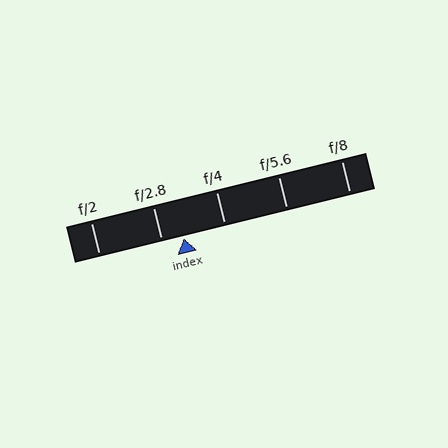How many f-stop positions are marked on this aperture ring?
There are 5 f-stop positions marked.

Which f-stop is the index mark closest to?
The index mark is closest to f/2.8.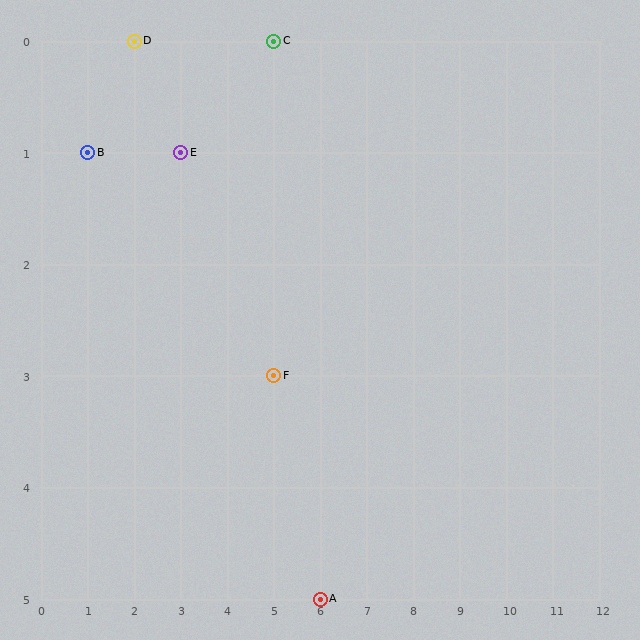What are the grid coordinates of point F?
Point F is at grid coordinates (5, 3).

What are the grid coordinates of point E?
Point E is at grid coordinates (3, 1).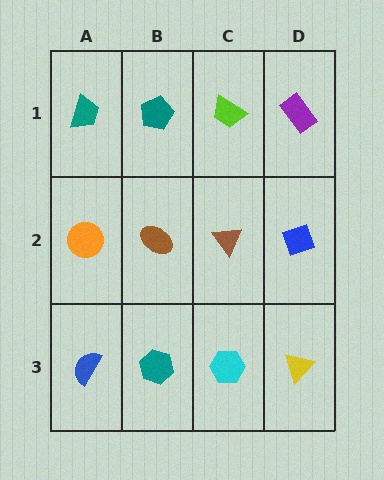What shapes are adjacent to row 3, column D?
A blue diamond (row 2, column D), a cyan hexagon (row 3, column C).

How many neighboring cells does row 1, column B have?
3.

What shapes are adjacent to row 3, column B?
A brown ellipse (row 2, column B), a blue semicircle (row 3, column A), a cyan hexagon (row 3, column C).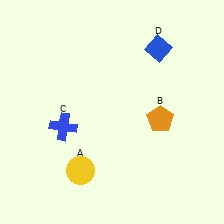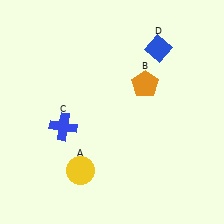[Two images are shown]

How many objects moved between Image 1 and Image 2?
1 object moved between the two images.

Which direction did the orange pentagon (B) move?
The orange pentagon (B) moved up.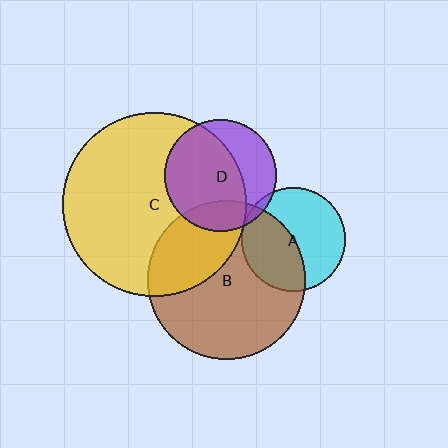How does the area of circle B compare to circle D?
Approximately 2.0 times.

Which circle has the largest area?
Circle C (yellow).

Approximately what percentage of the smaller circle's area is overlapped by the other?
Approximately 20%.